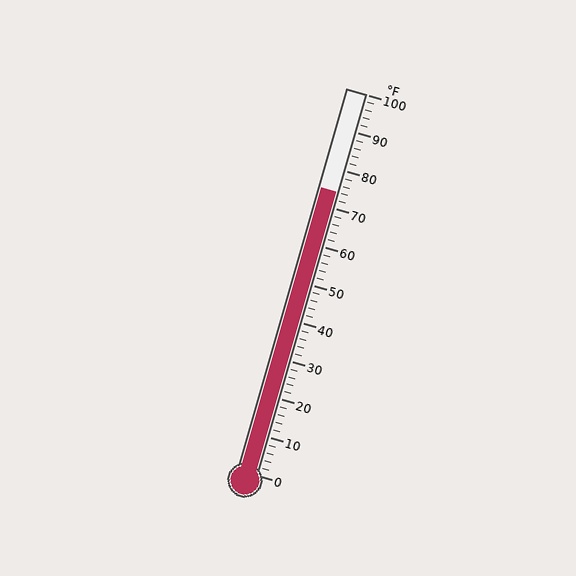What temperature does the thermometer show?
The thermometer shows approximately 74°F.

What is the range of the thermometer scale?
The thermometer scale ranges from 0°F to 100°F.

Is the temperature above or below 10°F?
The temperature is above 10°F.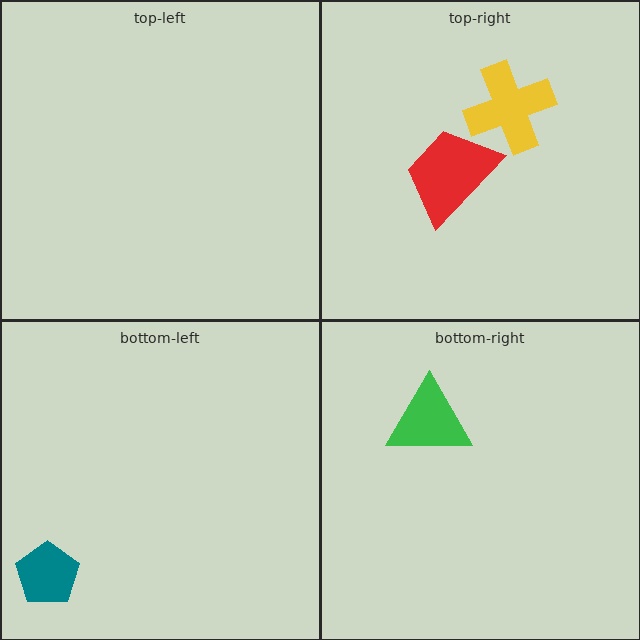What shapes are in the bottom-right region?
The green triangle.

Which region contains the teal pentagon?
The bottom-left region.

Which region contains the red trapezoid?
The top-right region.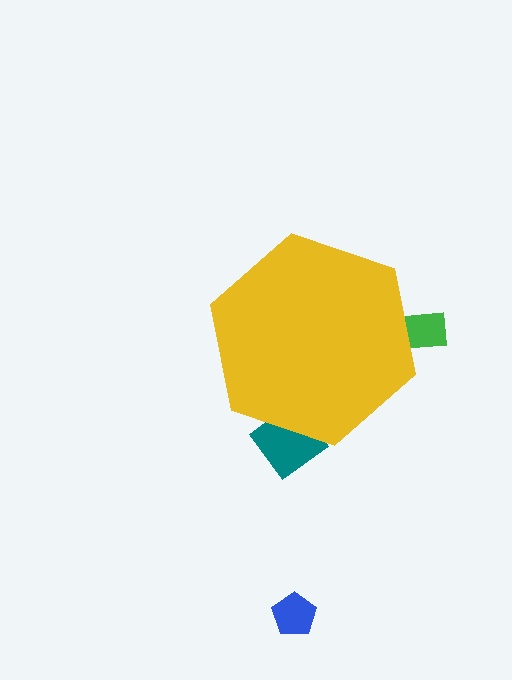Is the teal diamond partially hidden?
Yes, the teal diamond is partially hidden behind the yellow hexagon.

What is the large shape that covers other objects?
A yellow hexagon.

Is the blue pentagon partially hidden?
No, the blue pentagon is fully visible.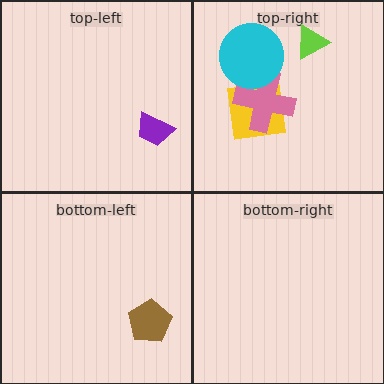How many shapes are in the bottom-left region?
1.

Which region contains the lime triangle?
The top-right region.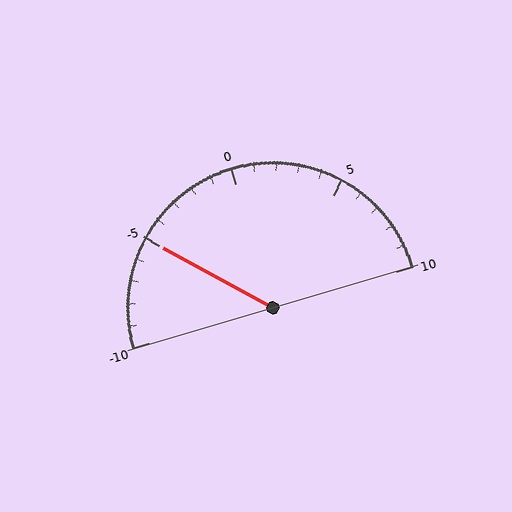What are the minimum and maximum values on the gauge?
The gauge ranges from -10 to 10.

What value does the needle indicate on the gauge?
The needle indicates approximately -5.